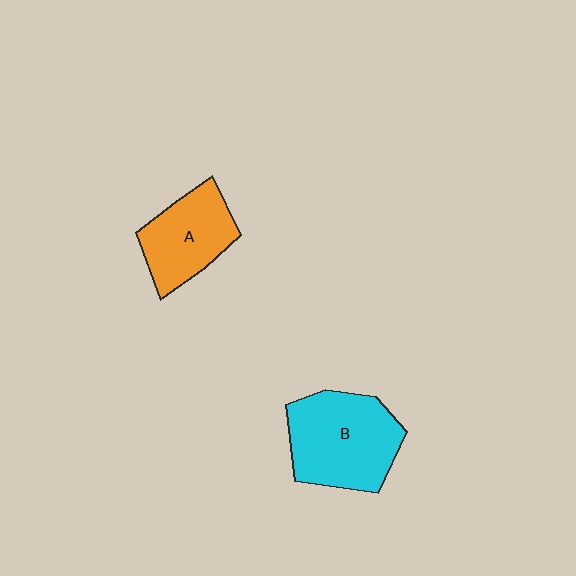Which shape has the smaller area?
Shape A (orange).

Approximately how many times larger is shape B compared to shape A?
Approximately 1.4 times.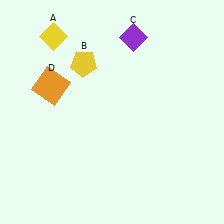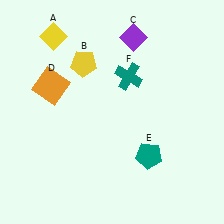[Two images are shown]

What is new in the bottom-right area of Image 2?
A teal pentagon (E) was added in the bottom-right area of Image 2.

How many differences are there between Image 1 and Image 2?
There are 2 differences between the two images.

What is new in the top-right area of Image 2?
A teal cross (F) was added in the top-right area of Image 2.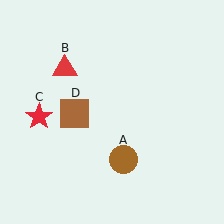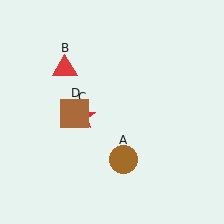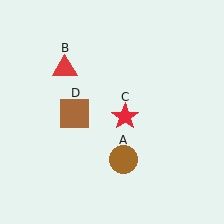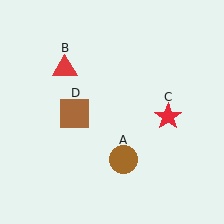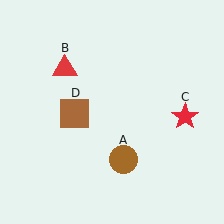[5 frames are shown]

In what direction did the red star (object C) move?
The red star (object C) moved right.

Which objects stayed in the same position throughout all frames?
Brown circle (object A) and red triangle (object B) and brown square (object D) remained stationary.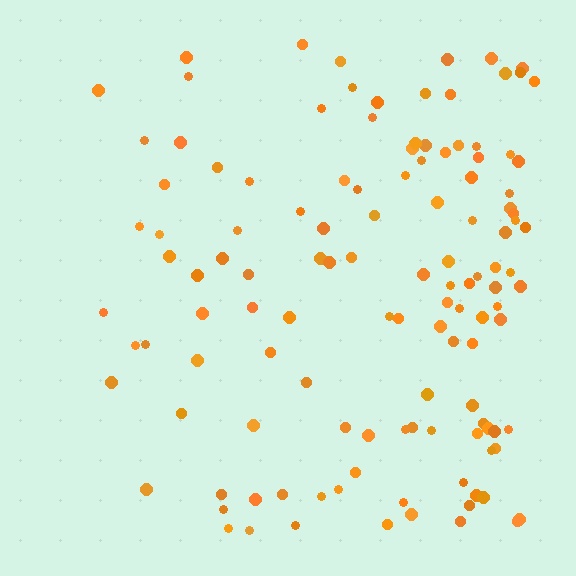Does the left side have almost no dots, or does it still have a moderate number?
Still a moderate number, just noticeably fewer than the right.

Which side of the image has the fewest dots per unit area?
The left.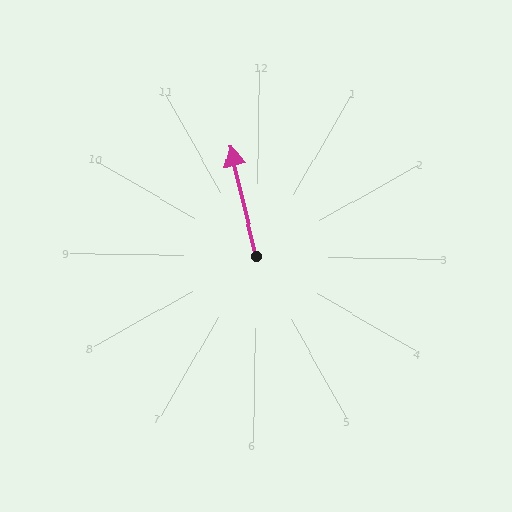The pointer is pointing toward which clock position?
Roughly 12 o'clock.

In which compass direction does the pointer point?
North.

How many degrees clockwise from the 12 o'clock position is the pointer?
Approximately 346 degrees.